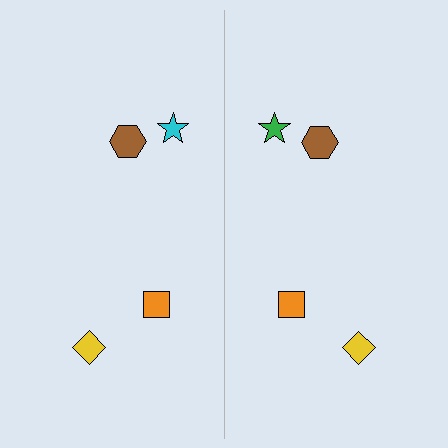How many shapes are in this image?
There are 8 shapes in this image.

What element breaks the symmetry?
The green star on the right side breaks the symmetry — its mirror counterpart is cyan.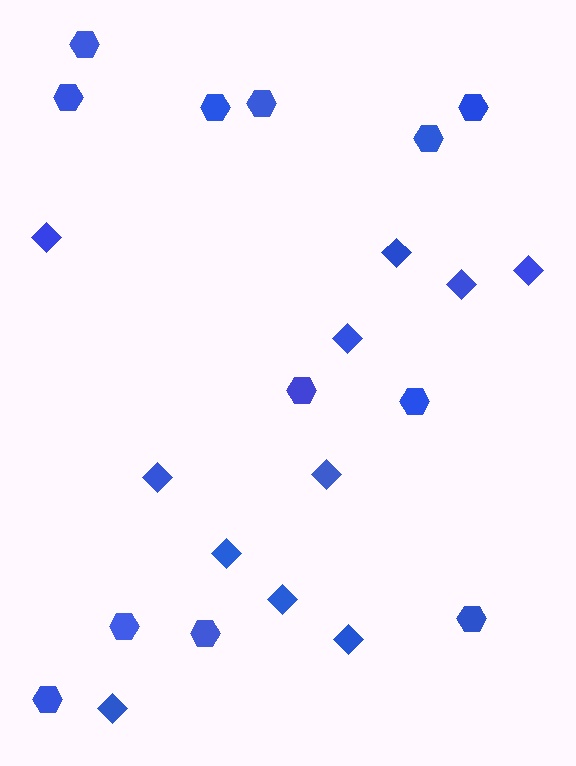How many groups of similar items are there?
There are 2 groups: one group of hexagons (12) and one group of diamonds (11).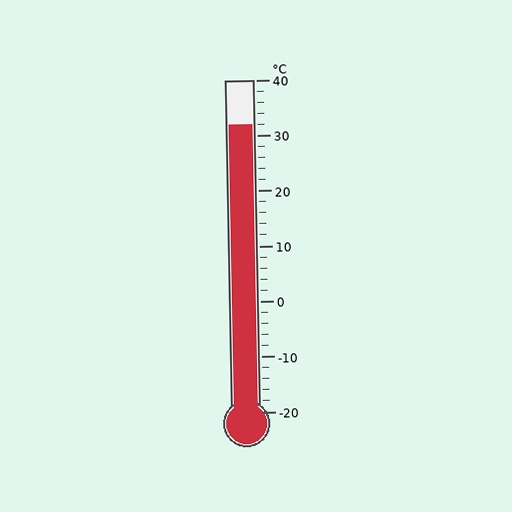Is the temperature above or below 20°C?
The temperature is above 20°C.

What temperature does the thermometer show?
The thermometer shows approximately 32°C.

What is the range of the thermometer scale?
The thermometer scale ranges from -20°C to 40°C.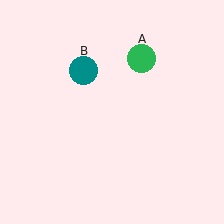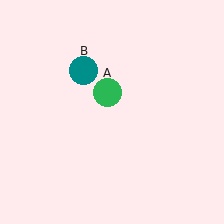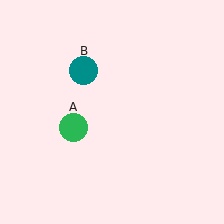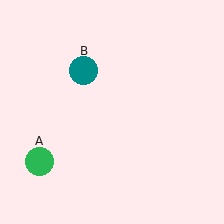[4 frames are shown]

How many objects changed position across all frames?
1 object changed position: green circle (object A).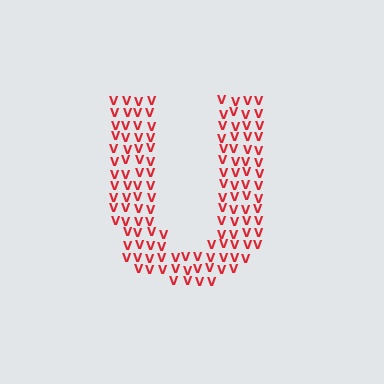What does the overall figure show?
The overall figure shows the letter U.